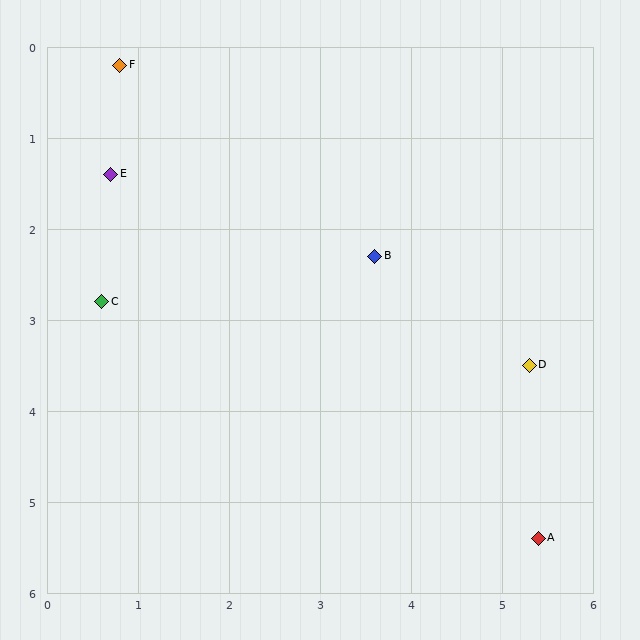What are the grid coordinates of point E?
Point E is at approximately (0.7, 1.4).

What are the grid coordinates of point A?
Point A is at approximately (5.4, 5.4).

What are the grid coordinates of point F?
Point F is at approximately (0.8, 0.2).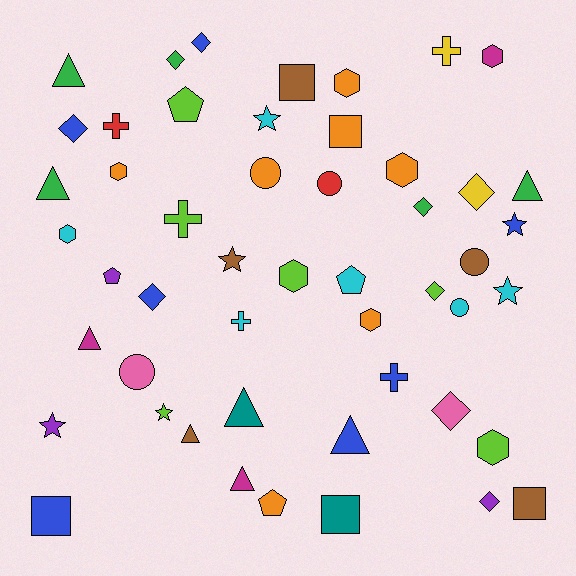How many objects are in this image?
There are 50 objects.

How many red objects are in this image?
There are 2 red objects.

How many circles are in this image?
There are 5 circles.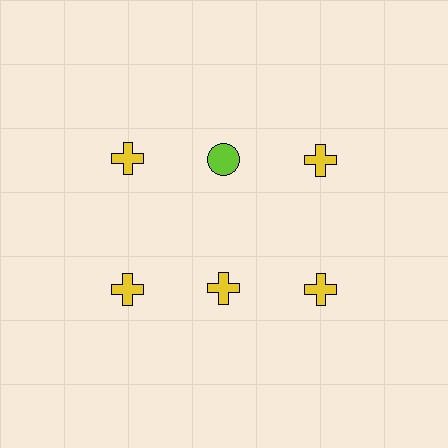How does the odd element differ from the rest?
It differs in both color (lime instead of yellow) and shape (circle instead of cross).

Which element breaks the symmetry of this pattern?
The lime circle in the top row, second from left column breaks the symmetry. All other shapes are yellow crosses.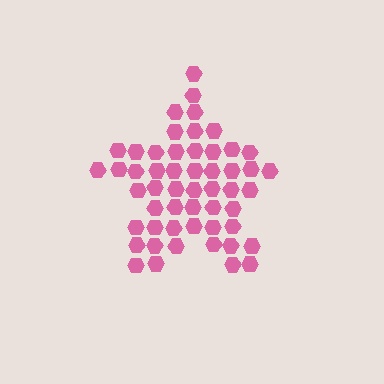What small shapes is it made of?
It is made of small hexagons.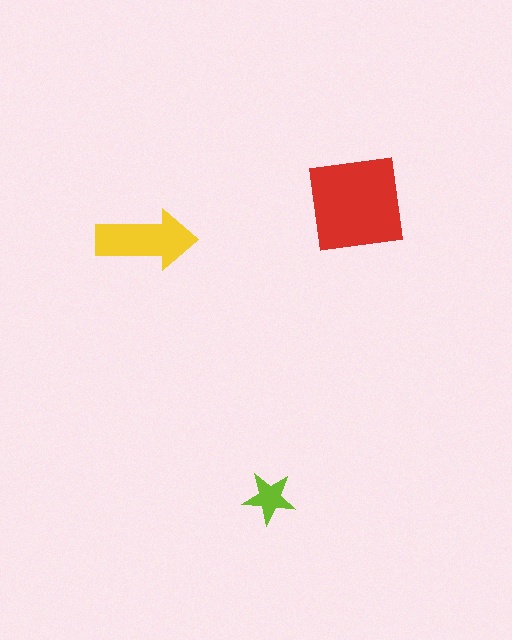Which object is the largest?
The red square.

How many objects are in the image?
There are 3 objects in the image.